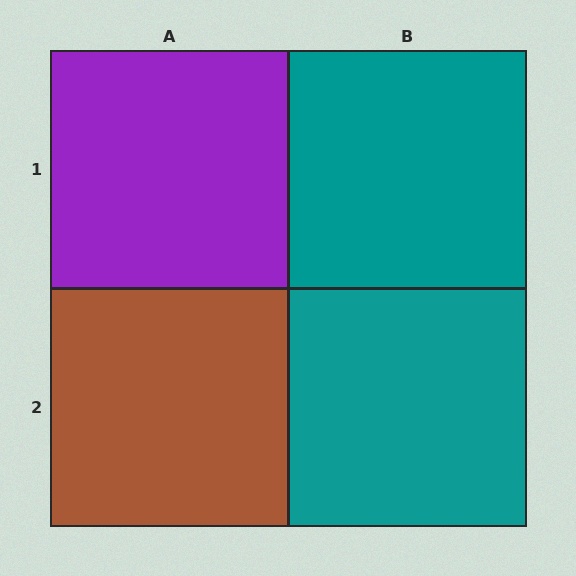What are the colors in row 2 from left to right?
Brown, teal.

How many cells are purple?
1 cell is purple.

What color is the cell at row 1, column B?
Teal.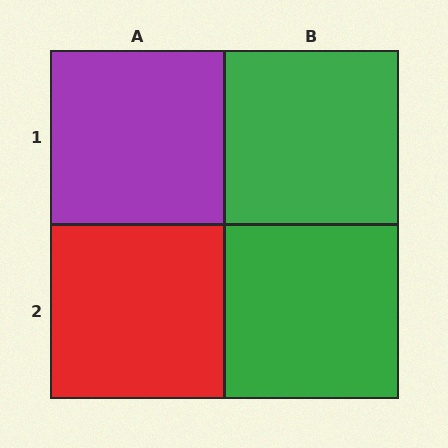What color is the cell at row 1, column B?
Green.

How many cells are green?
2 cells are green.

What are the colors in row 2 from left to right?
Red, green.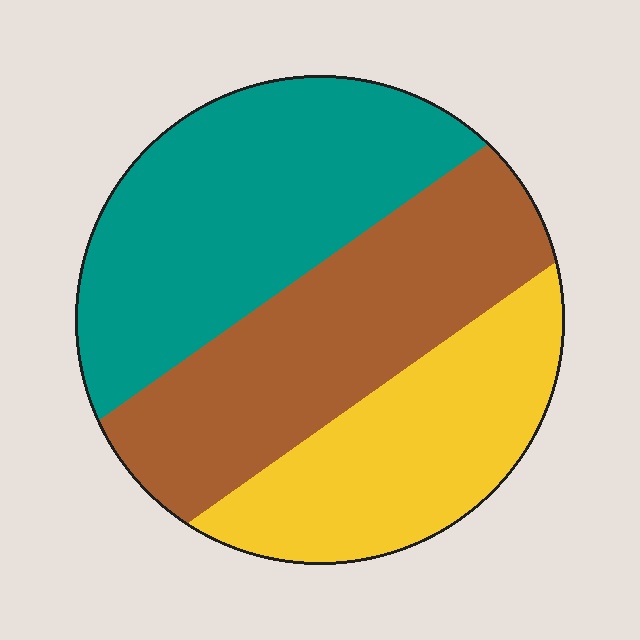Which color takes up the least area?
Yellow, at roughly 25%.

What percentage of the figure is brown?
Brown covers around 35% of the figure.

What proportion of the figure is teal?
Teal takes up between a quarter and a half of the figure.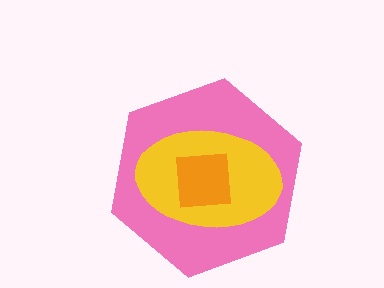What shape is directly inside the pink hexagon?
The yellow ellipse.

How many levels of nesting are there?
3.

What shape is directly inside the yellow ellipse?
The orange square.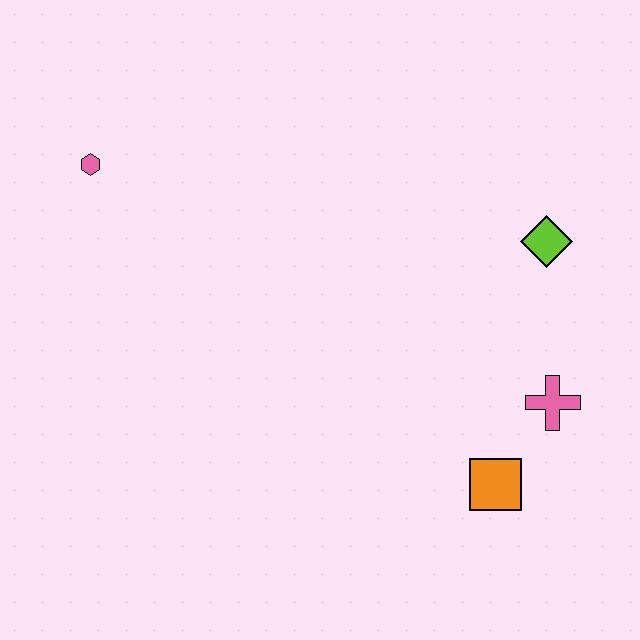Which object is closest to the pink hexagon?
The lime diamond is closest to the pink hexagon.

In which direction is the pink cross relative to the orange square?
The pink cross is above the orange square.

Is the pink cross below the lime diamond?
Yes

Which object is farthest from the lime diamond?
The pink hexagon is farthest from the lime diamond.